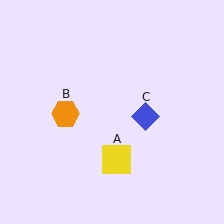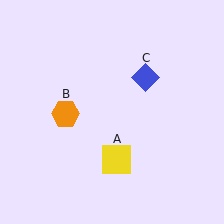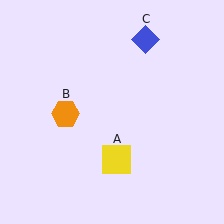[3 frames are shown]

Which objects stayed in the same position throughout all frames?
Yellow square (object A) and orange hexagon (object B) remained stationary.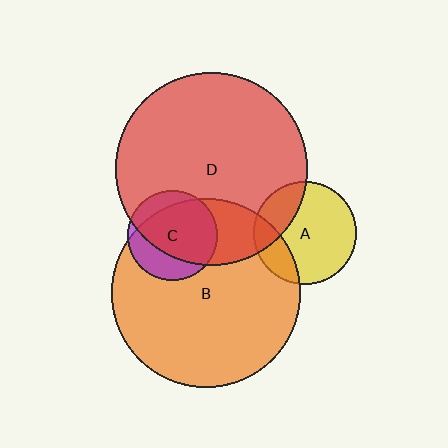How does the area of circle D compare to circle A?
Approximately 3.5 times.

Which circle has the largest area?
Circle D (red).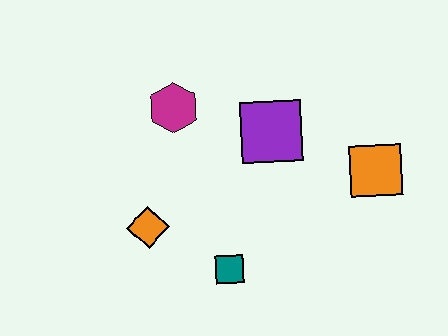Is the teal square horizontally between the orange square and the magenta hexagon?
Yes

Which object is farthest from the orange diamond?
The orange square is farthest from the orange diamond.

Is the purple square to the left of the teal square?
No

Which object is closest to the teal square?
The orange diamond is closest to the teal square.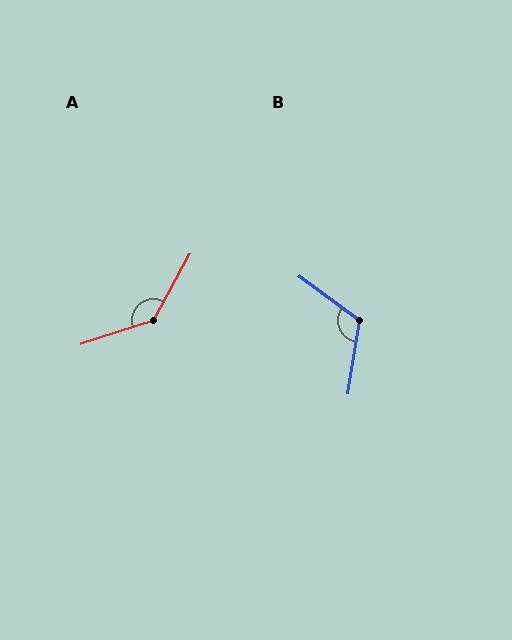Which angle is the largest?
A, at approximately 137 degrees.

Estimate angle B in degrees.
Approximately 118 degrees.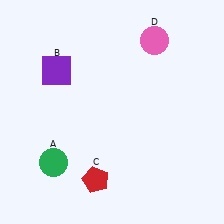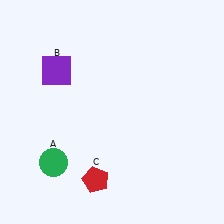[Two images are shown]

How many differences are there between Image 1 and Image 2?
There is 1 difference between the two images.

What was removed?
The pink circle (D) was removed in Image 2.